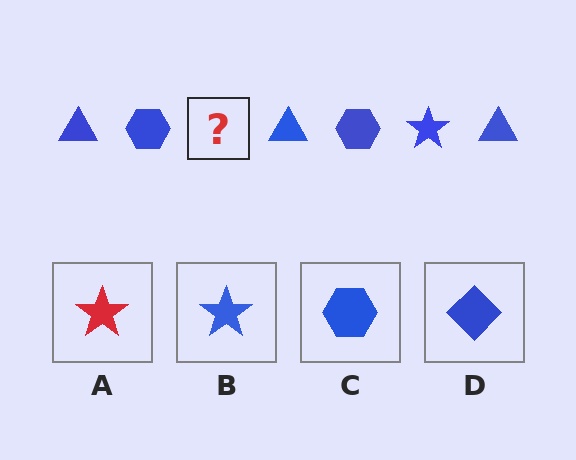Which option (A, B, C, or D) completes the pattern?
B.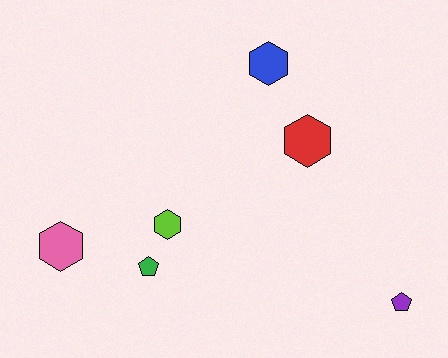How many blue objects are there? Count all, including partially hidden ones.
There is 1 blue object.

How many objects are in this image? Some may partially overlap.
There are 6 objects.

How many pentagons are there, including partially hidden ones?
There are 2 pentagons.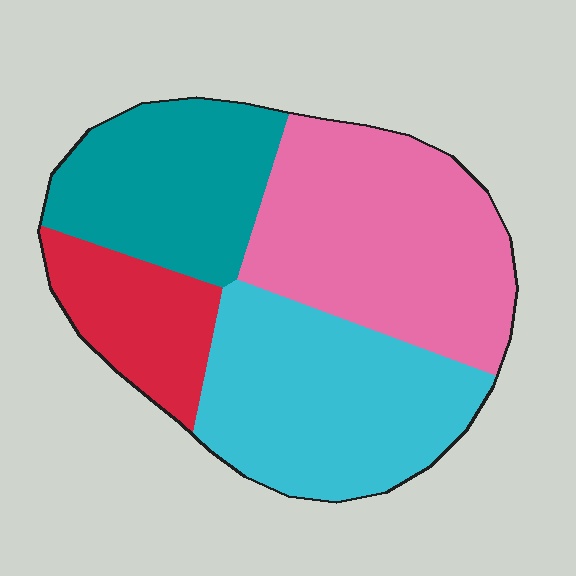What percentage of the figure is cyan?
Cyan takes up about one third (1/3) of the figure.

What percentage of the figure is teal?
Teal covers roughly 20% of the figure.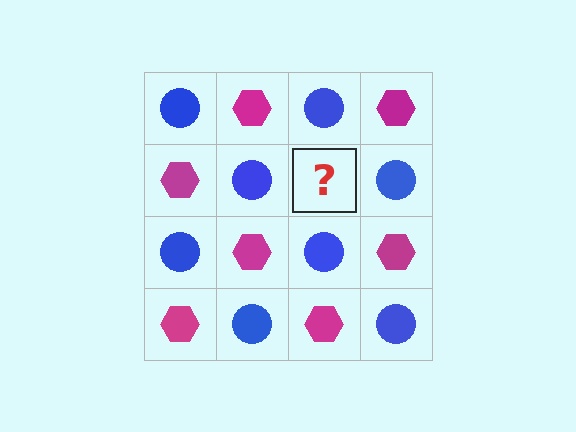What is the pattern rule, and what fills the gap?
The rule is that it alternates blue circle and magenta hexagon in a checkerboard pattern. The gap should be filled with a magenta hexagon.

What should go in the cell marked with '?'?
The missing cell should contain a magenta hexagon.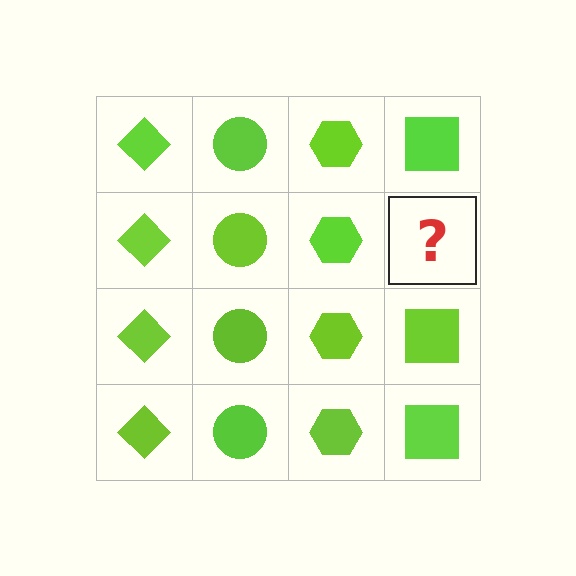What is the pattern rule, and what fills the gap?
The rule is that each column has a consistent shape. The gap should be filled with a lime square.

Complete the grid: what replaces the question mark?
The question mark should be replaced with a lime square.